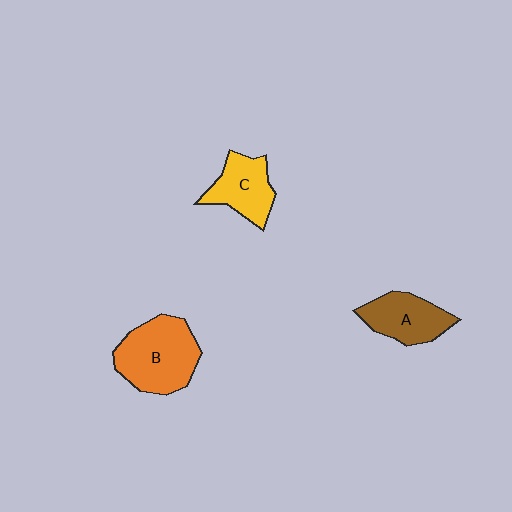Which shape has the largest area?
Shape B (orange).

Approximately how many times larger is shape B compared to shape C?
Approximately 1.5 times.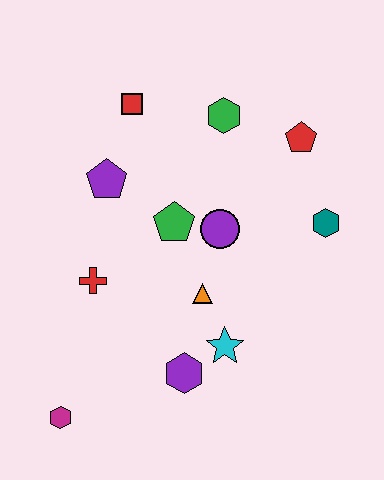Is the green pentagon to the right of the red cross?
Yes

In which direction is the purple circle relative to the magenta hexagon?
The purple circle is above the magenta hexagon.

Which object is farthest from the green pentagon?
The magenta hexagon is farthest from the green pentagon.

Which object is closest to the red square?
The purple pentagon is closest to the red square.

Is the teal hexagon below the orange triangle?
No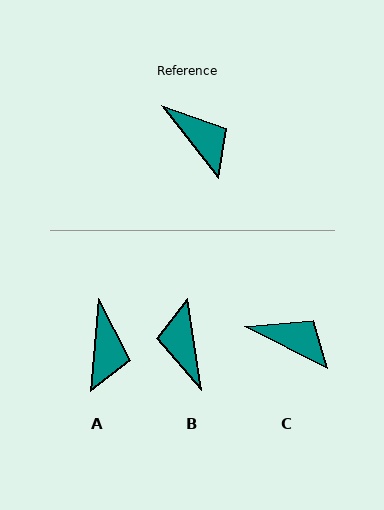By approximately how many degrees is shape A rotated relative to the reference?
Approximately 43 degrees clockwise.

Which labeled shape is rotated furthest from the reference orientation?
B, about 150 degrees away.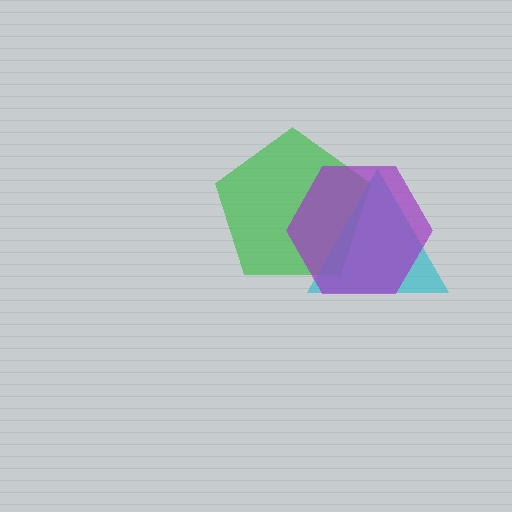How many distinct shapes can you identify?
There are 3 distinct shapes: a green pentagon, a cyan triangle, a purple hexagon.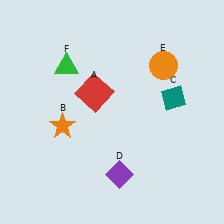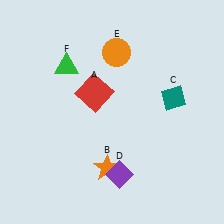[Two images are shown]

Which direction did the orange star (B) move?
The orange star (B) moved right.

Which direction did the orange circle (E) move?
The orange circle (E) moved left.